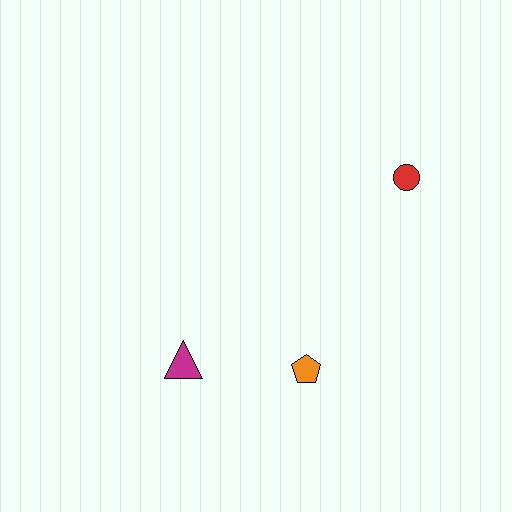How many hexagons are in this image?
There are no hexagons.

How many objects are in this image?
There are 3 objects.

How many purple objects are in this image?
There are no purple objects.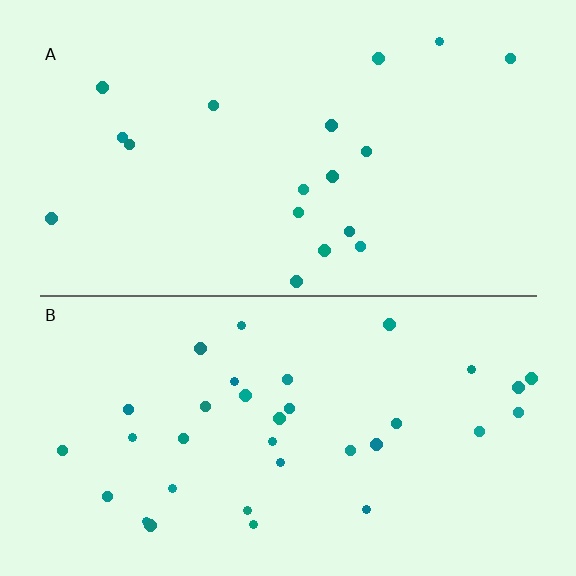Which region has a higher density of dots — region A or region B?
B (the bottom).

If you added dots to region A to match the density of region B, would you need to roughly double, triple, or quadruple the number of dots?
Approximately double.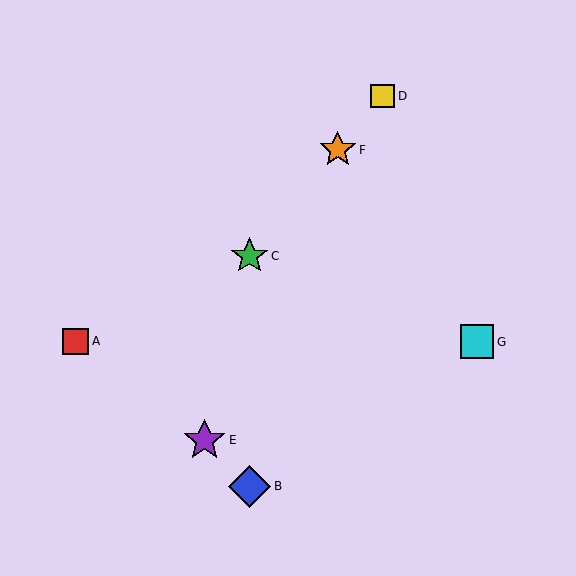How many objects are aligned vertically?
2 objects (B, C) are aligned vertically.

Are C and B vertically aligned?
Yes, both are at x≈249.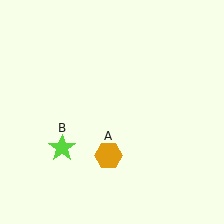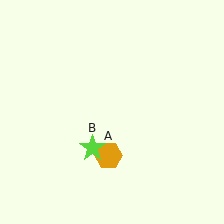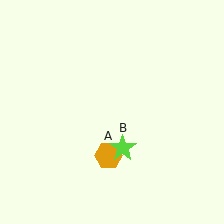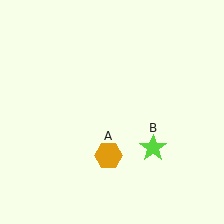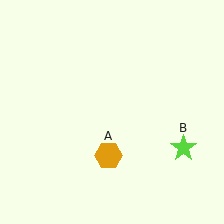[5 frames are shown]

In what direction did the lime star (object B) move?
The lime star (object B) moved right.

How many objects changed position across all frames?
1 object changed position: lime star (object B).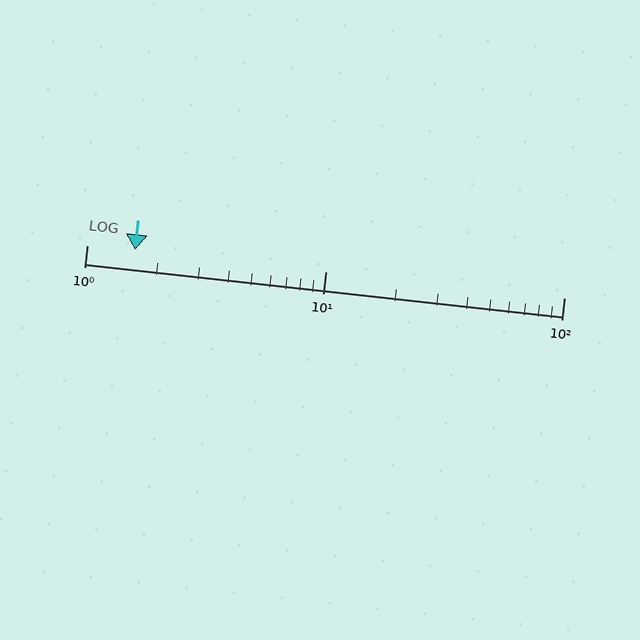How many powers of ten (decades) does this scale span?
The scale spans 2 decades, from 1 to 100.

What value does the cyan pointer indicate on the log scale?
The pointer indicates approximately 1.6.